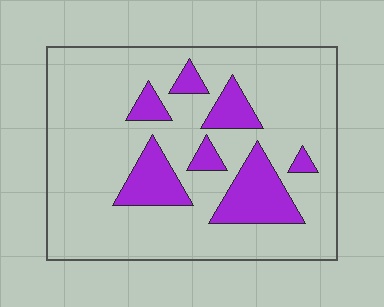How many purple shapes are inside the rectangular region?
7.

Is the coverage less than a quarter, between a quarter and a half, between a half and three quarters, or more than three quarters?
Less than a quarter.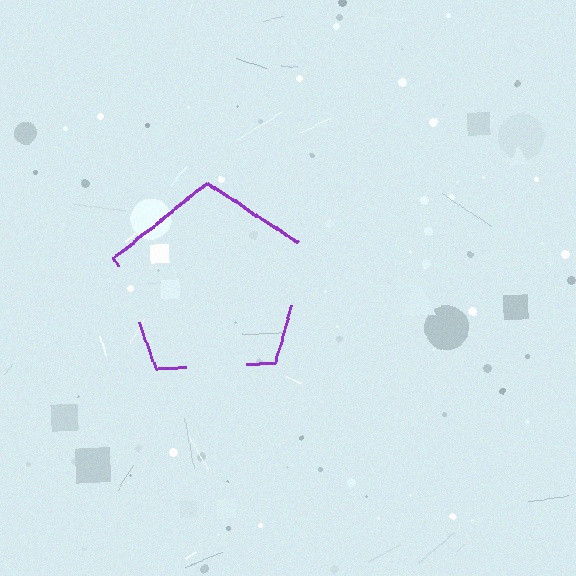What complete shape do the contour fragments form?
The contour fragments form a pentagon.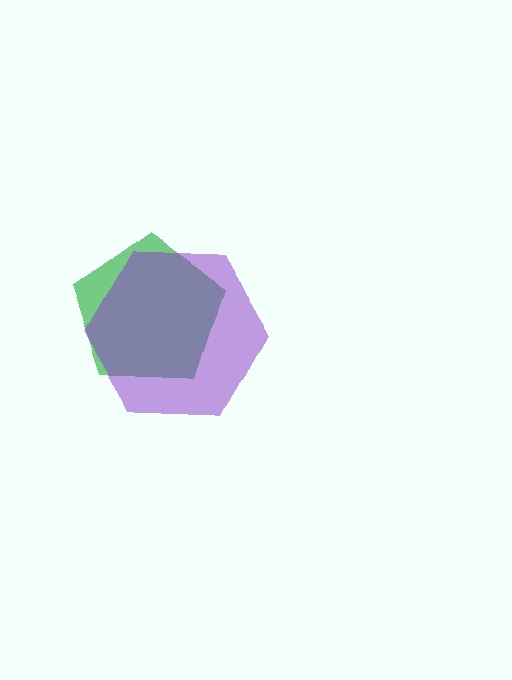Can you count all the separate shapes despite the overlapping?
Yes, there are 2 separate shapes.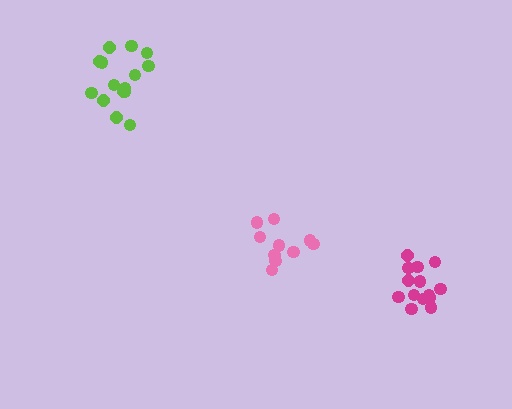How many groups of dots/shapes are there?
There are 3 groups.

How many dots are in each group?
Group 1: 14 dots, Group 2: 15 dots, Group 3: 10 dots (39 total).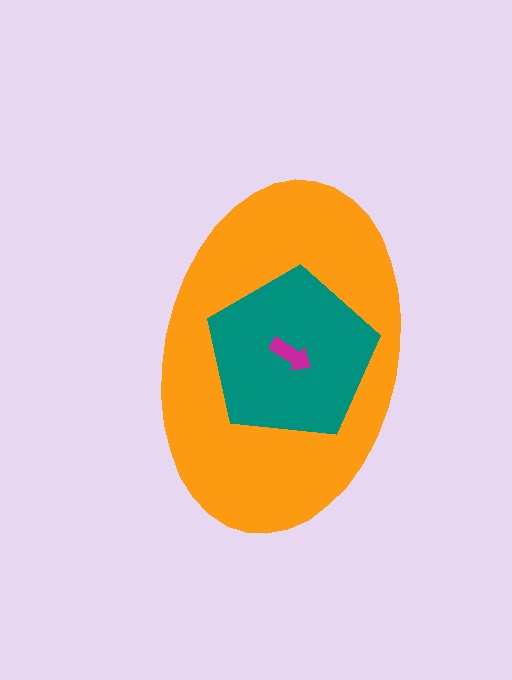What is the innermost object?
The magenta arrow.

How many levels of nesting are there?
3.